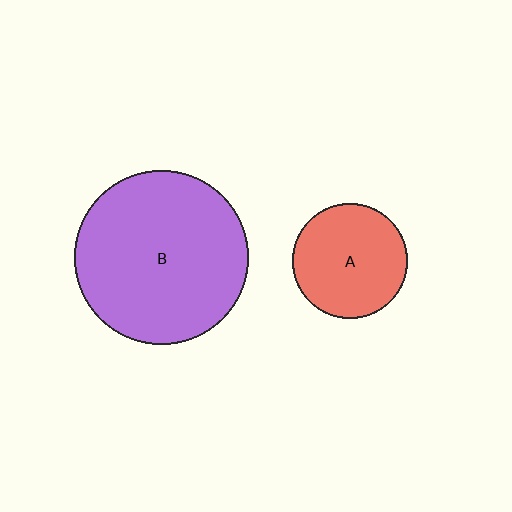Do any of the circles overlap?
No, none of the circles overlap.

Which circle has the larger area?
Circle B (purple).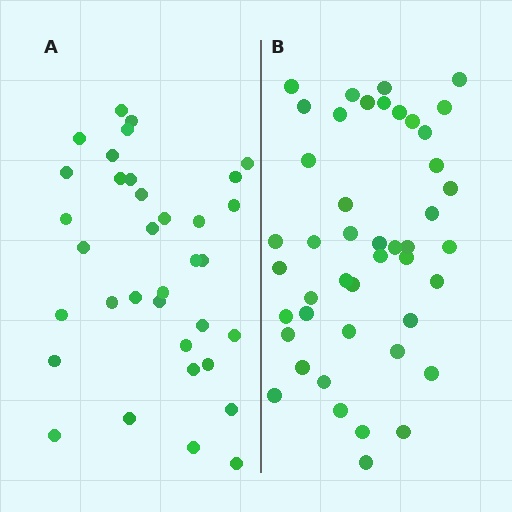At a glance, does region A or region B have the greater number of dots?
Region B (the right region) has more dots.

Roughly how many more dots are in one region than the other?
Region B has roughly 10 or so more dots than region A.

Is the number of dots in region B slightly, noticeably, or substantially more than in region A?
Region B has noticeably more, but not dramatically so. The ratio is roughly 1.3 to 1.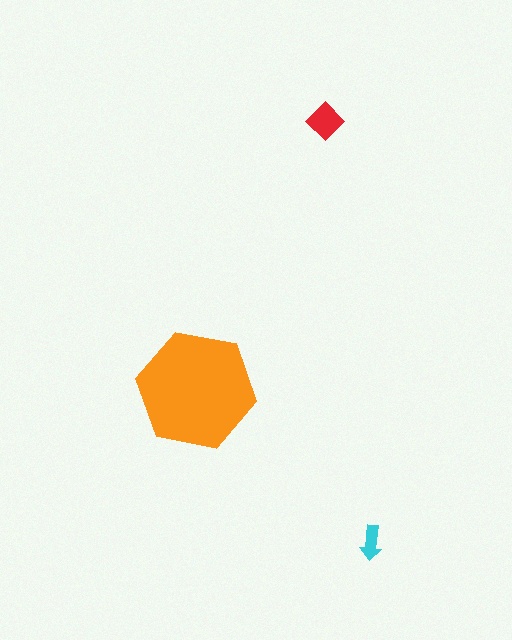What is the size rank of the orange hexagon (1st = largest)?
1st.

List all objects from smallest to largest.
The cyan arrow, the red diamond, the orange hexagon.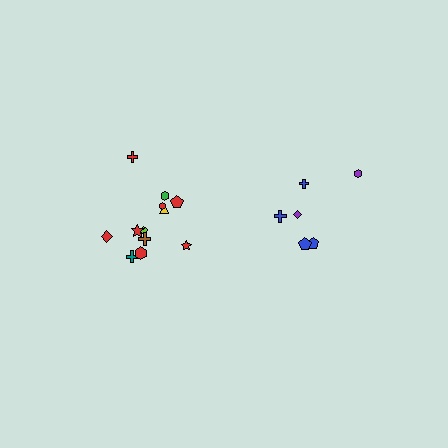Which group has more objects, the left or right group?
The left group.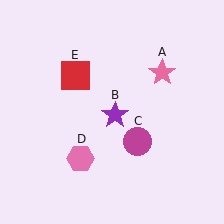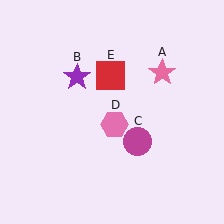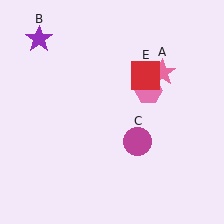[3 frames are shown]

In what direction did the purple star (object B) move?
The purple star (object B) moved up and to the left.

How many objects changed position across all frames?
3 objects changed position: purple star (object B), pink hexagon (object D), red square (object E).